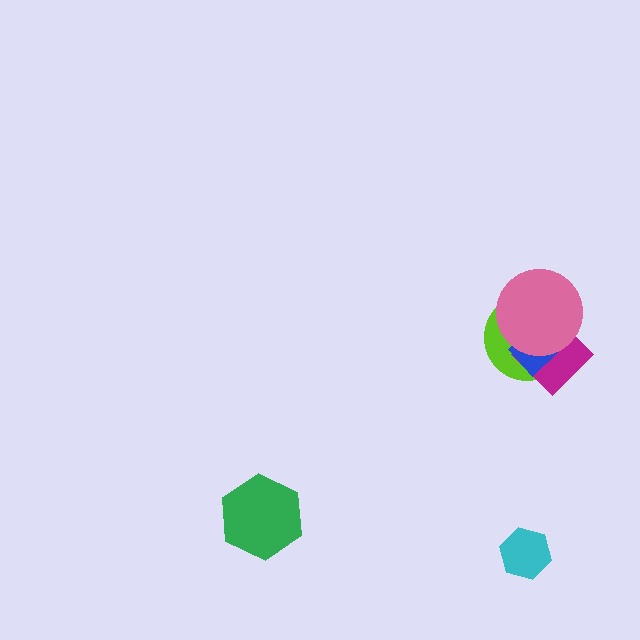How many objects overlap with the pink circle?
3 objects overlap with the pink circle.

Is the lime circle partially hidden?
Yes, it is partially covered by another shape.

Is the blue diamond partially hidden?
Yes, it is partially covered by another shape.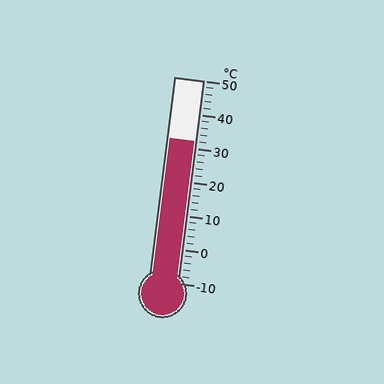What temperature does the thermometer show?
The thermometer shows approximately 32°C.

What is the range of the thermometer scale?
The thermometer scale ranges from -10°C to 50°C.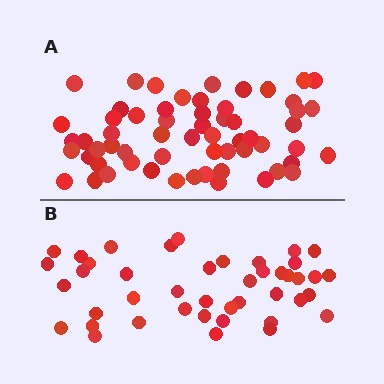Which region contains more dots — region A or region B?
Region A (the top region) has more dots.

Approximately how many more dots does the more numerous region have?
Region A has approximately 15 more dots than region B.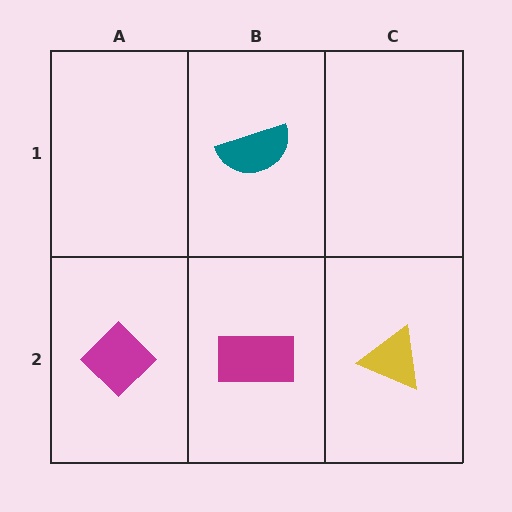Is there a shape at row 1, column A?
No, that cell is empty.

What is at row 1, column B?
A teal semicircle.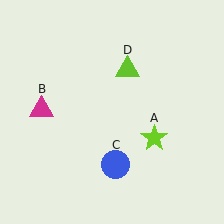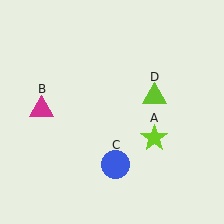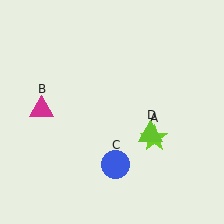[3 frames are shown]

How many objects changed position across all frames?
1 object changed position: lime triangle (object D).